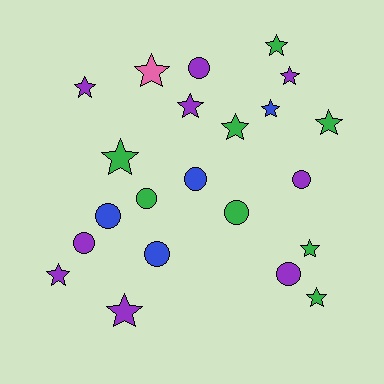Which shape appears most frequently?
Star, with 13 objects.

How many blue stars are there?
There is 1 blue star.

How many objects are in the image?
There are 22 objects.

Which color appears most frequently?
Purple, with 9 objects.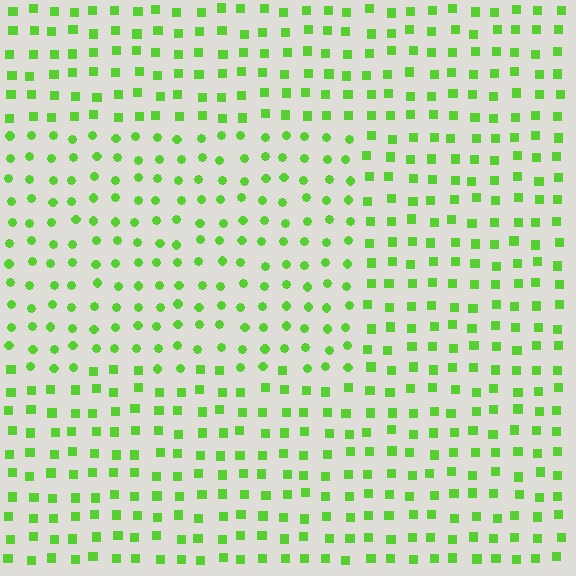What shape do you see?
I see a rectangle.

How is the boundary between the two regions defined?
The boundary is defined by a change in element shape: circles inside vs. squares outside. All elements share the same color and spacing.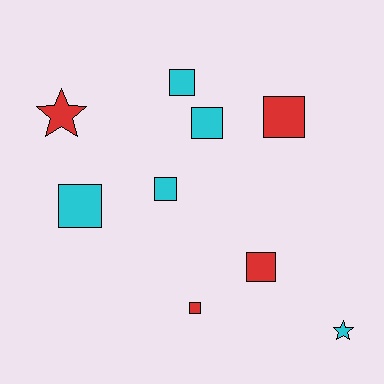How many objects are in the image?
There are 9 objects.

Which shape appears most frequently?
Square, with 7 objects.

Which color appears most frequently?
Cyan, with 5 objects.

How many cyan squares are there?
There are 4 cyan squares.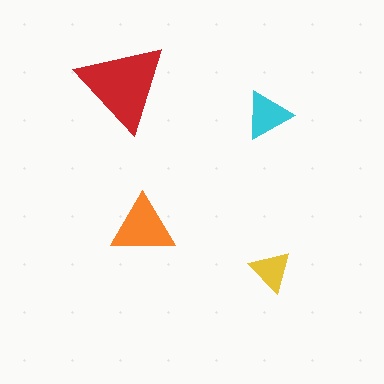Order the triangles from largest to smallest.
the red one, the orange one, the cyan one, the yellow one.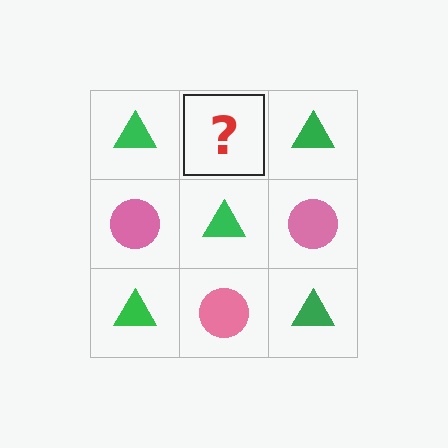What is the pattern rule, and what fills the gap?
The rule is that it alternates green triangle and pink circle in a checkerboard pattern. The gap should be filled with a pink circle.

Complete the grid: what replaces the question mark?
The question mark should be replaced with a pink circle.